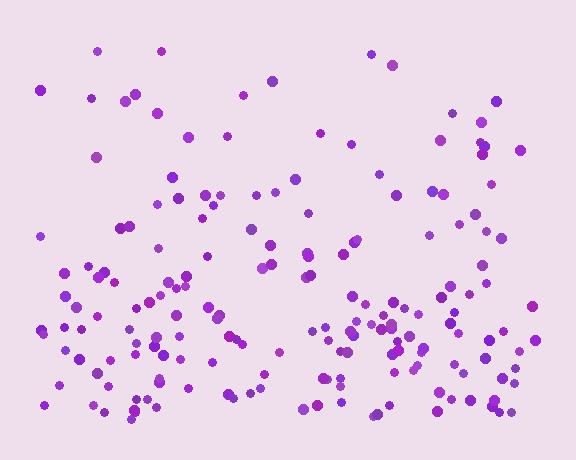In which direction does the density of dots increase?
From top to bottom, with the bottom side densest.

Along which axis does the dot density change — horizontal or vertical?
Vertical.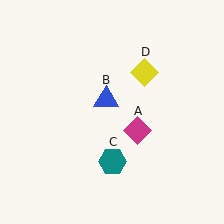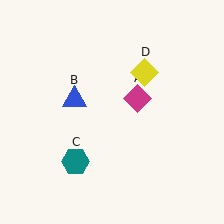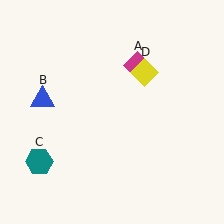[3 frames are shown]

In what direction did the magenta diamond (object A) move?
The magenta diamond (object A) moved up.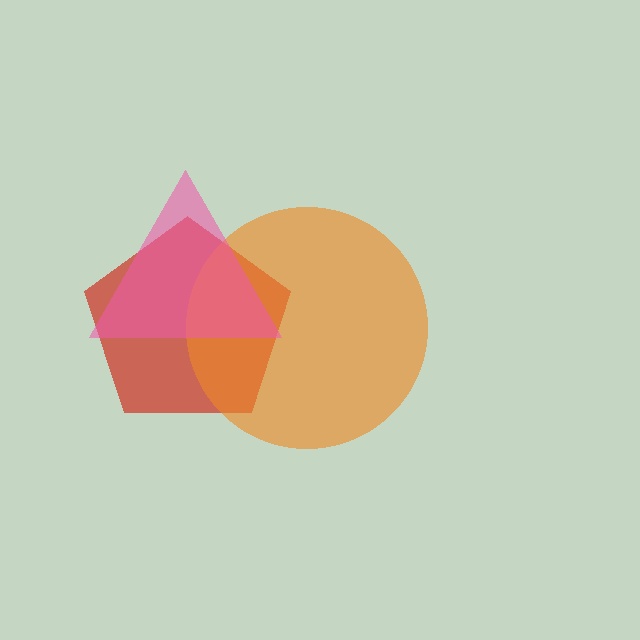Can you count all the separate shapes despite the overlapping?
Yes, there are 3 separate shapes.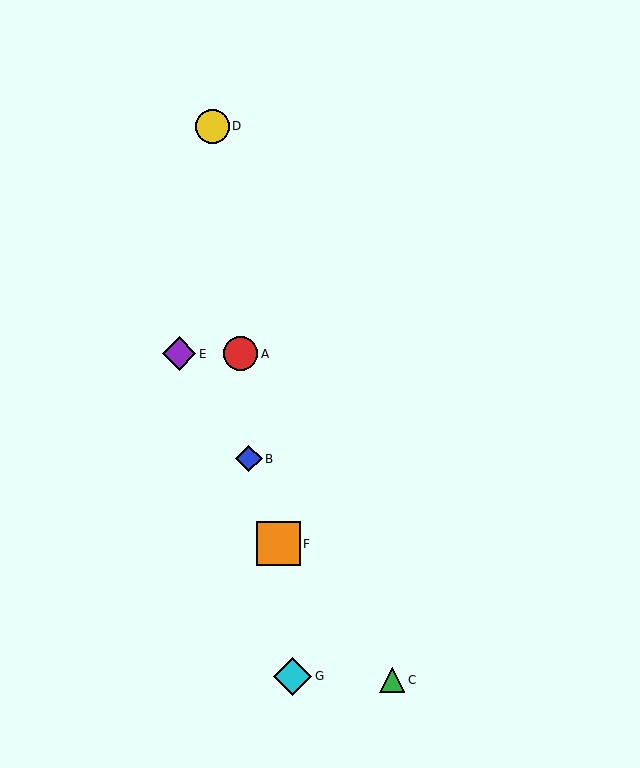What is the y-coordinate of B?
Object B is at y≈459.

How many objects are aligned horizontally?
2 objects (A, E) are aligned horizontally.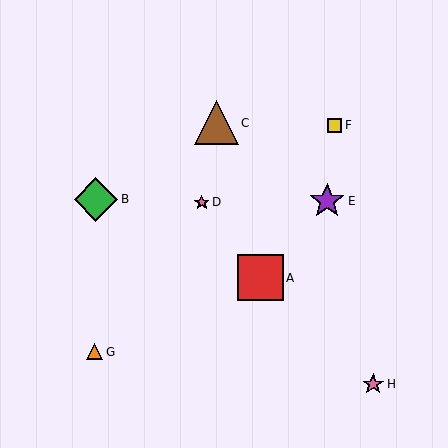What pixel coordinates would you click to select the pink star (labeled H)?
Click at (373, 384) to select the pink star H.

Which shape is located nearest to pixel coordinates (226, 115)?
The brown triangle (labeled C) at (216, 123) is nearest to that location.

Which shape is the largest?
The red square (labeled A) is the largest.